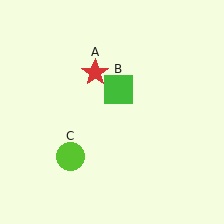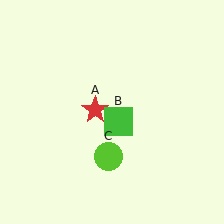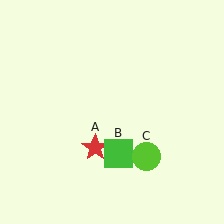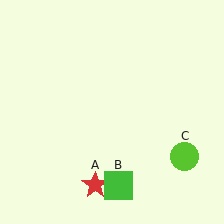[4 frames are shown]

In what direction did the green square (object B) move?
The green square (object B) moved down.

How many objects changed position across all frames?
3 objects changed position: red star (object A), green square (object B), lime circle (object C).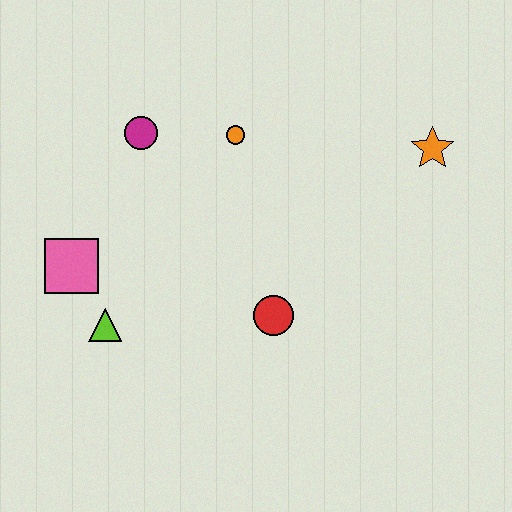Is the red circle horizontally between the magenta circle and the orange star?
Yes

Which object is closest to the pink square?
The lime triangle is closest to the pink square.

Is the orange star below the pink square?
No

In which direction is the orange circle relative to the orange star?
The orange circle is to the left of the orange star.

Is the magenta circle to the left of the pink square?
No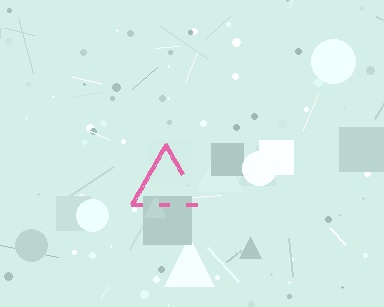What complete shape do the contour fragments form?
The contour fragments form a triangle.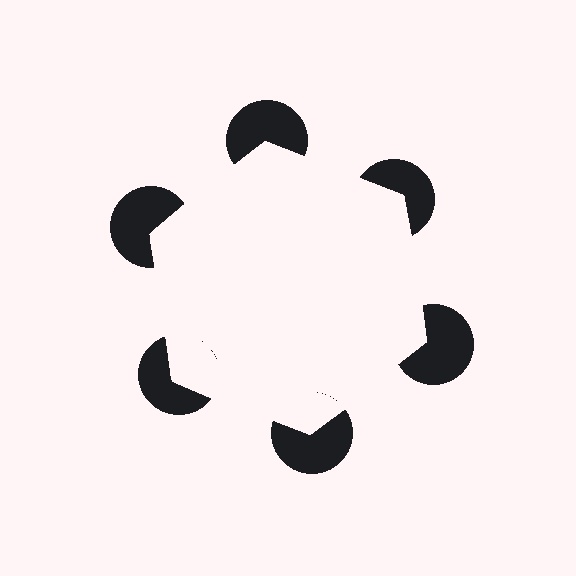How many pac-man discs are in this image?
There are 6 — one at each vertex of the illusory hexagon.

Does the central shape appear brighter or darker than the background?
It typically appears slightly brighter than the background, even though no actual brightness change is drawn.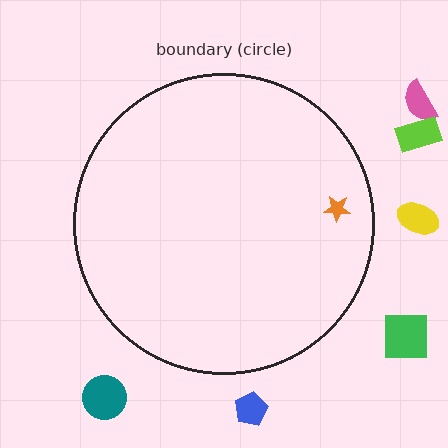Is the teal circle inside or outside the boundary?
Outside.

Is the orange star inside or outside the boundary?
Inside.